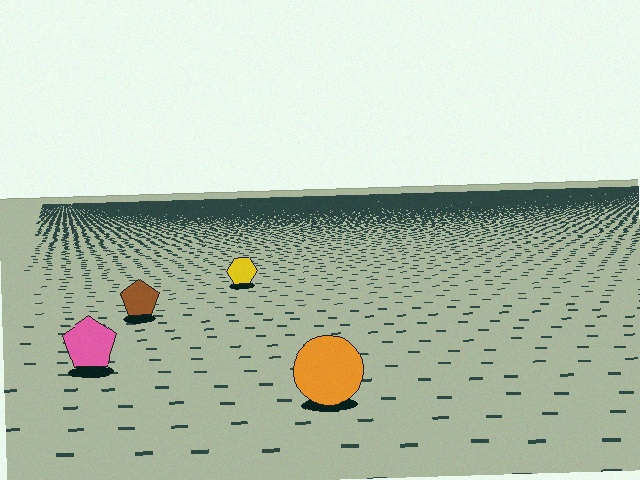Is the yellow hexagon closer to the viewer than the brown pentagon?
No. The brown pentagon is closer — you can tell from the texture gradient: the ground texture is coarser near it.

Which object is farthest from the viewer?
The yellow hexagon is farthest from the viewer. It appears smaller and the ground texture around it is denser.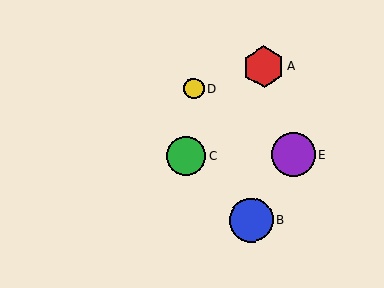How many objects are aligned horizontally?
2 objects (C, E) are aligned horizontally.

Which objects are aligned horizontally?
Objects C, E are aligned horizontally.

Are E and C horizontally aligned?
Yes, both are at y≈155.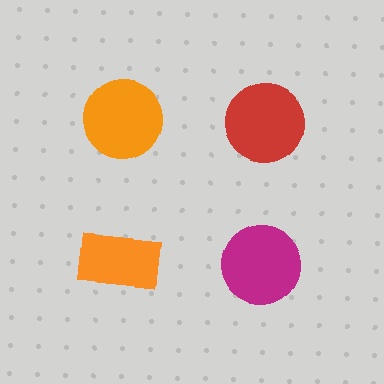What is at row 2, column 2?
A magenta circle.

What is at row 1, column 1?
An orange circle.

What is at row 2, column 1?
An orange rectangle.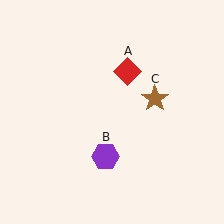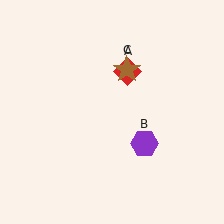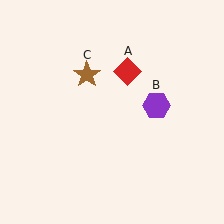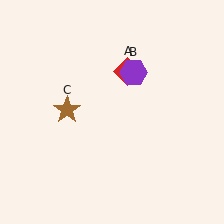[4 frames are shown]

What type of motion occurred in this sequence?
The purple hexagon (object B), brown star (object C) rotated counterclockwise around the center of the scene.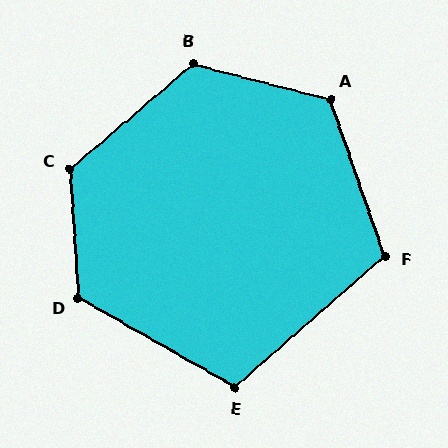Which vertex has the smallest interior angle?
E, at approximately 109 degrees.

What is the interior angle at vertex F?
Approximately 112 degrees (obtuse).